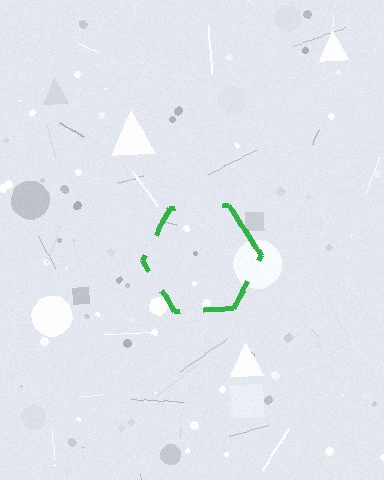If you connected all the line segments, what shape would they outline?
They would outline a hexagon.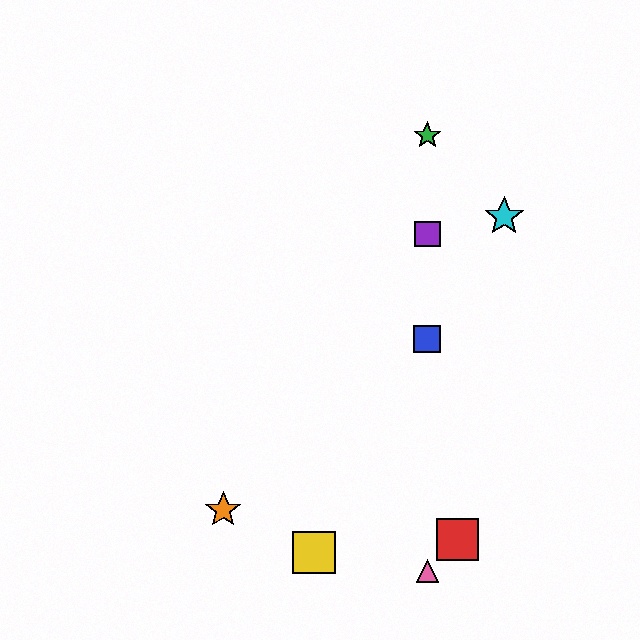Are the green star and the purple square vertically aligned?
Yes, both are at x≈427.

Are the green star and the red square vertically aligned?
No, the green star is at x≈427 and the red square is at x≈458.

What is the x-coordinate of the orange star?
The orange star is at x≈223.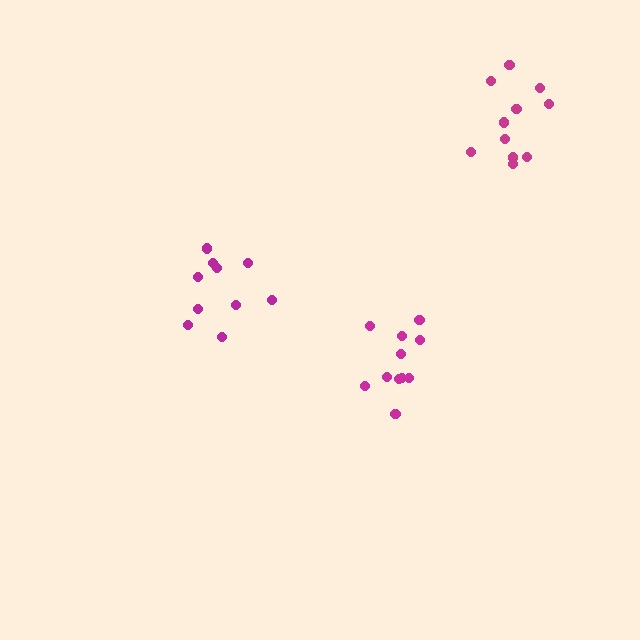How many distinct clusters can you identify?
There are 3 distinct clusters.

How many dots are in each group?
Group 1: 11 dots, Group 2: 11 dots, Group 3: 10 dots (32 total).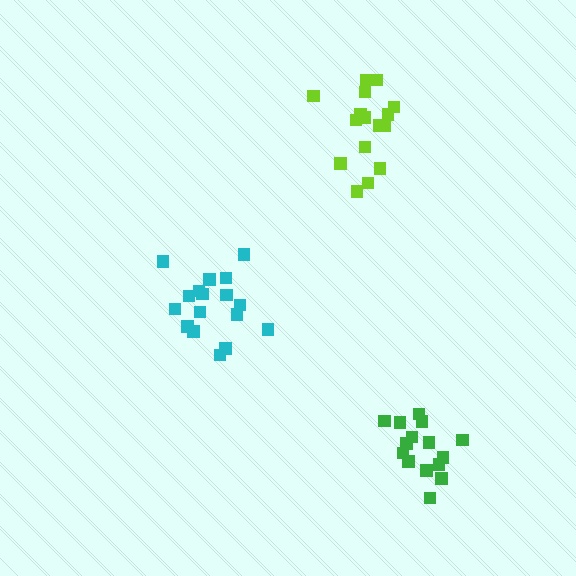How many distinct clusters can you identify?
There are 3 distinct clusters.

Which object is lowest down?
The green cluster is bottommost.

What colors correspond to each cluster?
The clusters are colored: green, cyan, lime.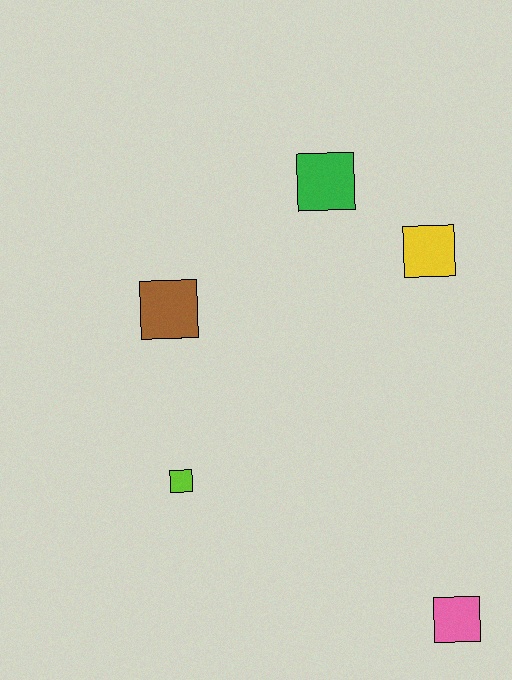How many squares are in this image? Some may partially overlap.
There are 5 squares.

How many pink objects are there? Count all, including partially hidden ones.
There is 1 pink object.